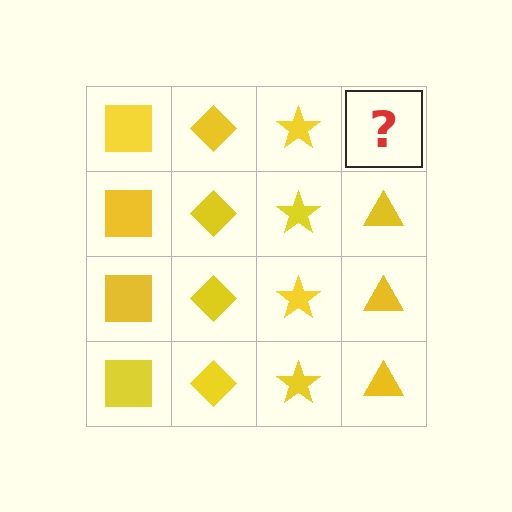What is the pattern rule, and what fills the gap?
The rule is that each column has a consistent shape. The gap should be filled with a yellow triangle.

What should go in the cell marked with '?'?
The missing cell should contain a yellow triangle.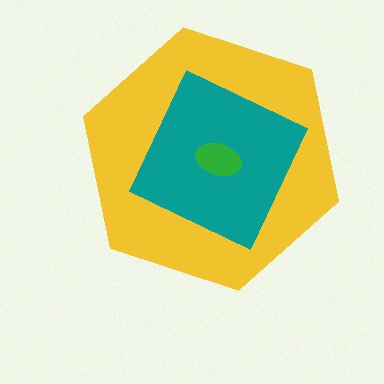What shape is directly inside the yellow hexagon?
The teal diamond.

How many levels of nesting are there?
3.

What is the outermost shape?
The yellow hexagon.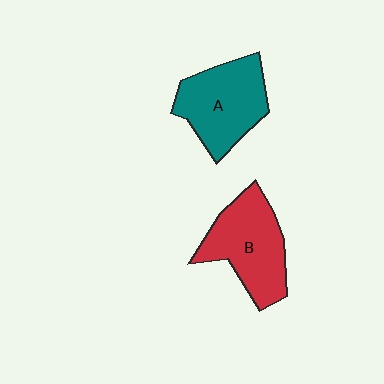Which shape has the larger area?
Shape B (red).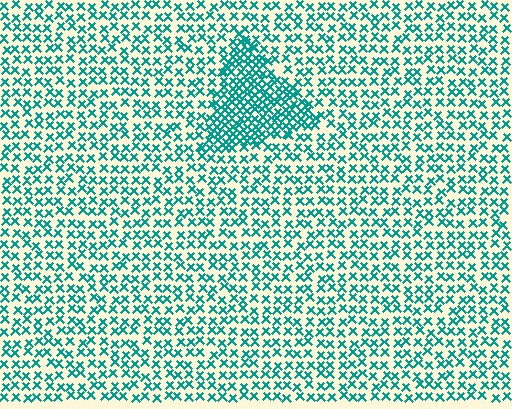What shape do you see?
I see a triangle.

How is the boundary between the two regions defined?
The boundary is defined by a change in element density (approximately 2.0x ratio). All elements are the same color, size, and shape.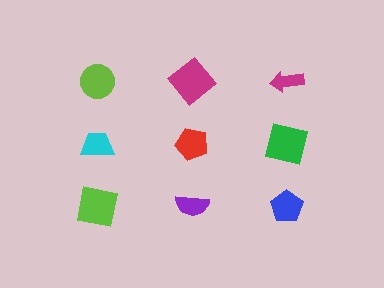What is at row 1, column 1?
A lime circle.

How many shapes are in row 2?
3 shapes.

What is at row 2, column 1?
A cyan trapezoid.